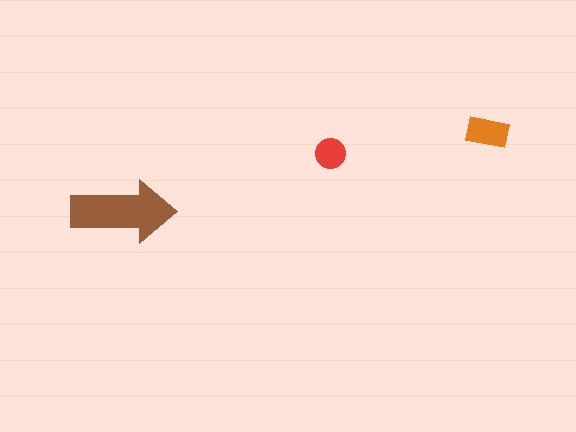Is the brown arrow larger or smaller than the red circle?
Larger.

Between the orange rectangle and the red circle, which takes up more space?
The orange rectangle.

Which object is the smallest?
The red circle.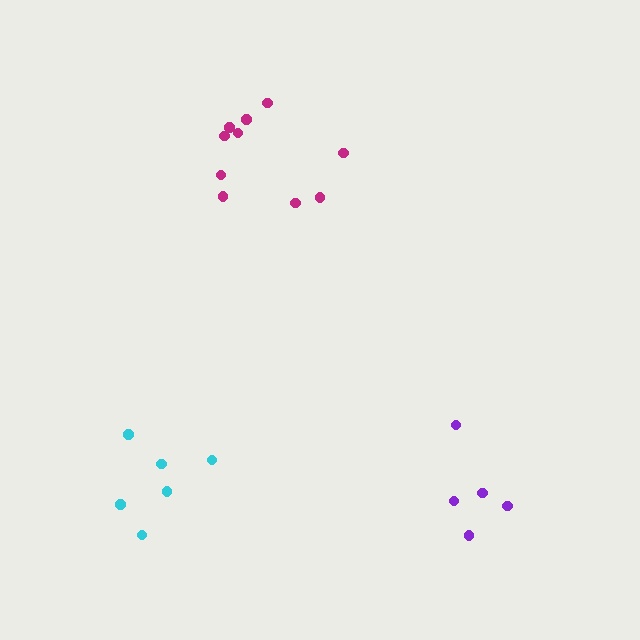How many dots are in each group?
Group 1: 5 dots, Group 2: 6 dots, Group 3: 10 dots (21 total).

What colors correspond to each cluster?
The clusters are colored: purple, cyan, magenta.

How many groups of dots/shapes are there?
There are 3 groups.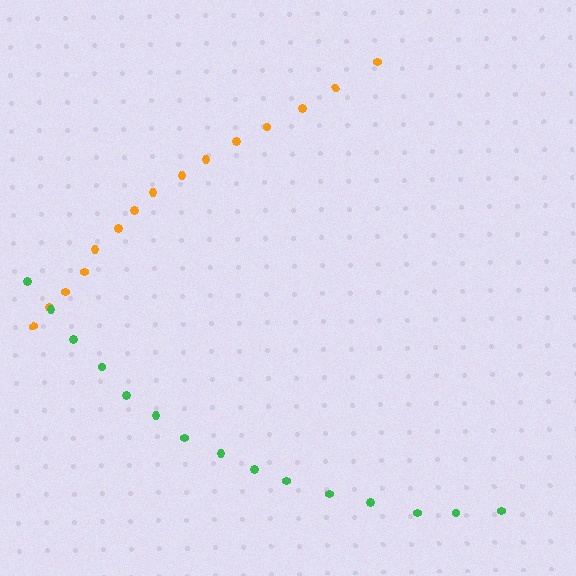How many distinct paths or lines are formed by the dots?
There are 2 distinct paths.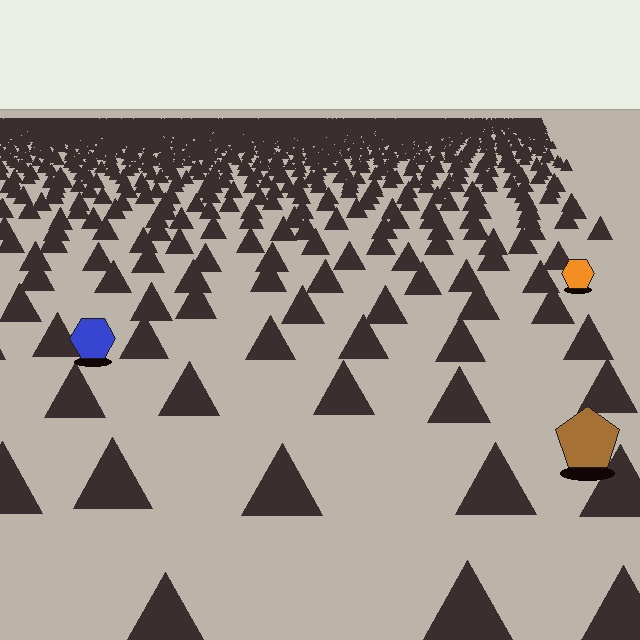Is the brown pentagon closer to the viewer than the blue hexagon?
Yes. The brown pentagon is closer — you can tell from the texture gradient: the ground texture is coarser near it.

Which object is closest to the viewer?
The brown pentagon is closest. The texture marks near it are larger and more spread out.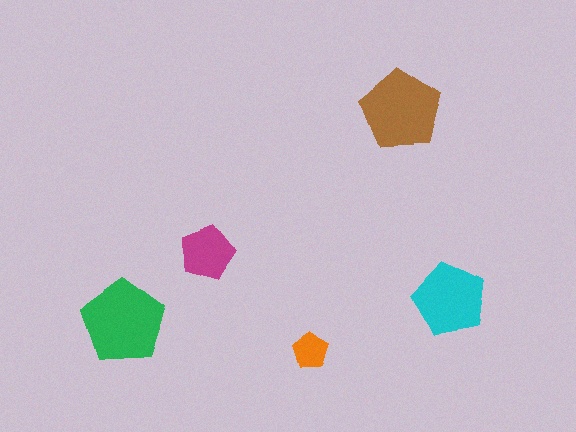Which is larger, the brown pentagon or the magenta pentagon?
The brown one.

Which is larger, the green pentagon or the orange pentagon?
The green one.